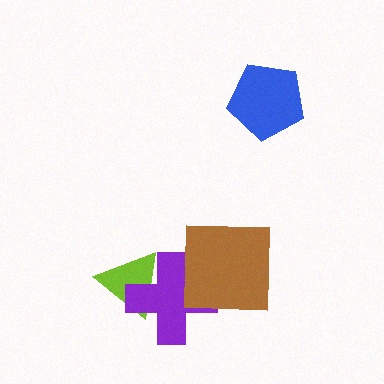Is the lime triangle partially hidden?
Yes, it is partially covered by another shape.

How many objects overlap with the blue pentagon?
0 objects overlap with the blue pentagon.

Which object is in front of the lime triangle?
The purple cross is in front of the lime triangle.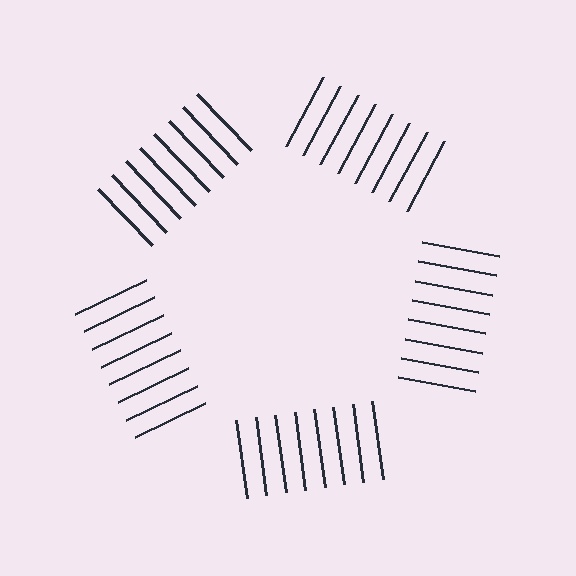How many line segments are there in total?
40 — 8 along each of the 5 edges.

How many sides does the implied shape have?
5 sides — the line-ends trace a pentagon.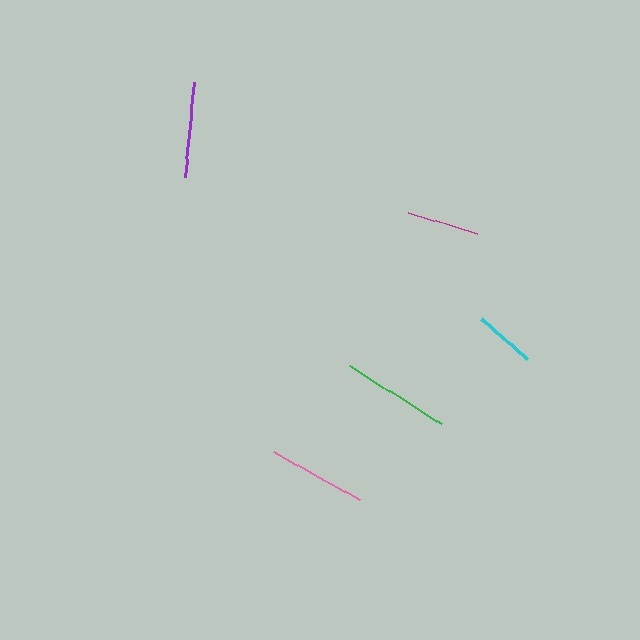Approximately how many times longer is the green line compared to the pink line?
The green line is approximately 1.1 times the length of the pink line.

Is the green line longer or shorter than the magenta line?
The green line is longer than the magenta line.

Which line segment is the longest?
The green line is the longest at approximately 109 pixels.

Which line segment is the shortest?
The cyan line is the shortest at approximately 61 pixels.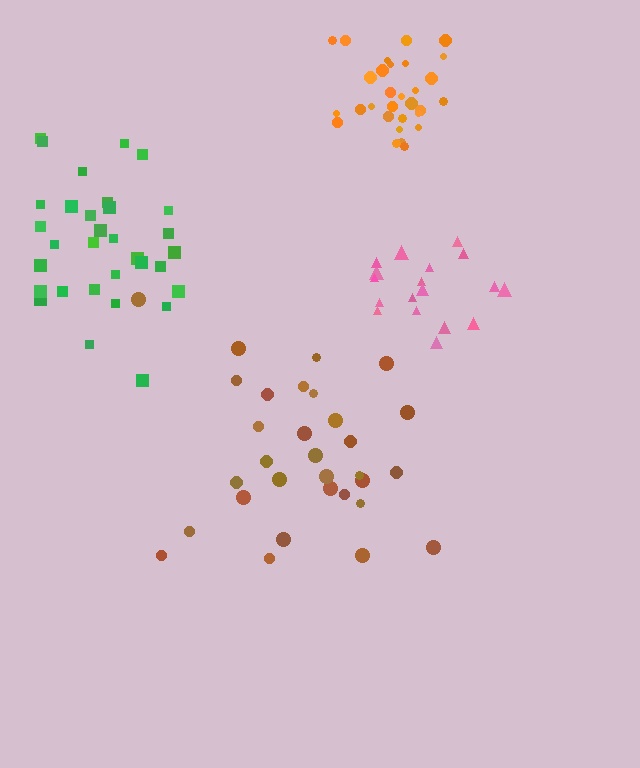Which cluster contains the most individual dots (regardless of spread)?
Green (32).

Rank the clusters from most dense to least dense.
orange, pink, green, brown.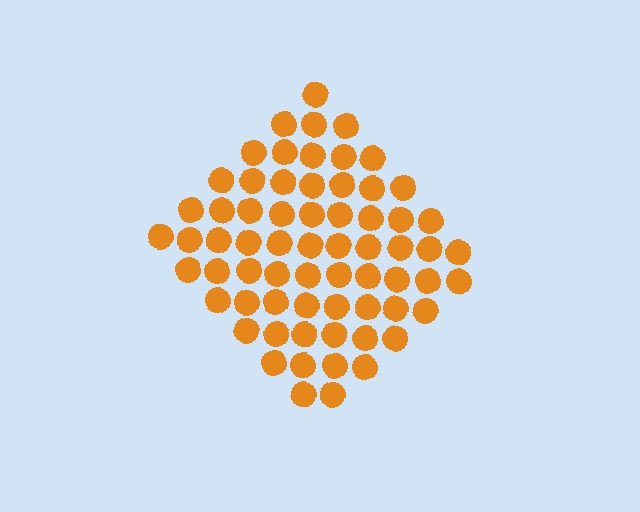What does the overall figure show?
The overall figure shows a diamond.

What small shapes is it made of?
It is made of small circles.